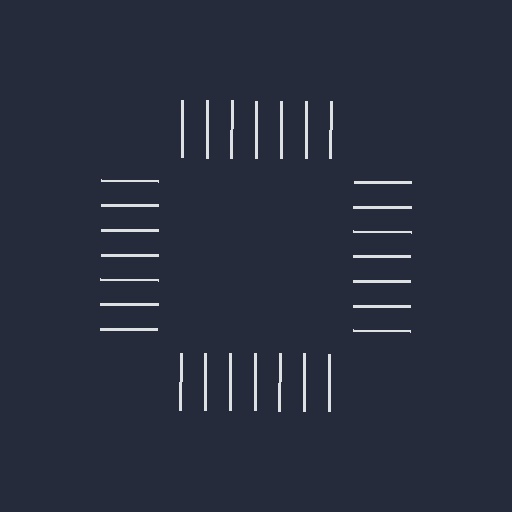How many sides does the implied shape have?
4 sides — the line-ends trace a square.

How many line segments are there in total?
28 — 7 along each of the 4 edges.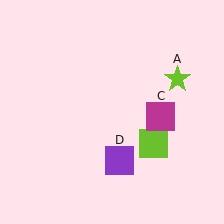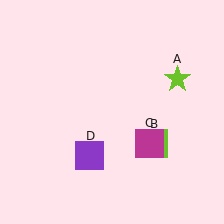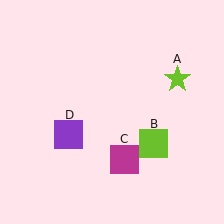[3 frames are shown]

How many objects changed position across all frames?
2 objects changed position: magenta square (object C), purple square (object D).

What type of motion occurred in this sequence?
The magenta square (object C), purple square (object D) rotated clockwise around the center of the scene.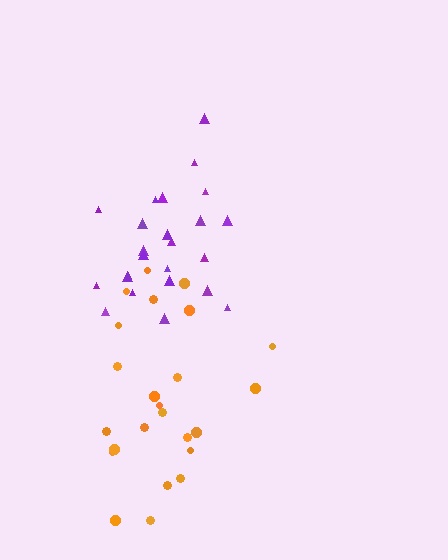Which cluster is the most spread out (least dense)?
Orange.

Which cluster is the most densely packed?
Purple.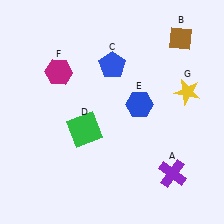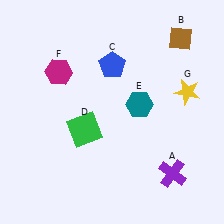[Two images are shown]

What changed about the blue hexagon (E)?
In Image 1, E is blue. In Image 2, it changed to teal.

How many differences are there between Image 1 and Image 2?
There is 1 difference between the two images.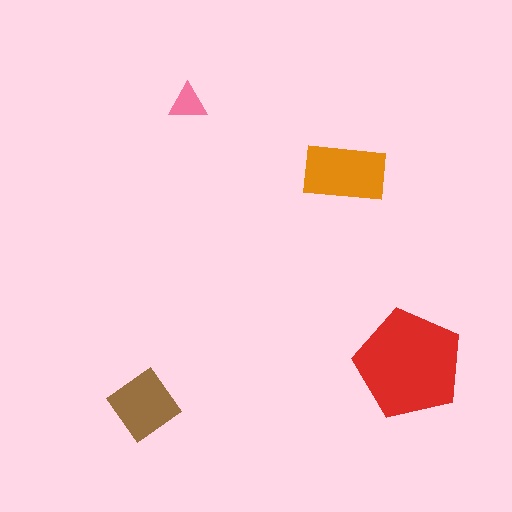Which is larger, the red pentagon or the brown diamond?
The red pentagon.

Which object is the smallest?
The pink triangle.